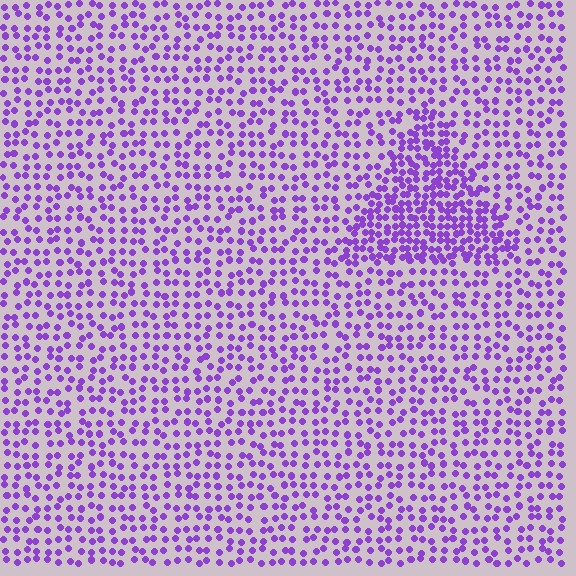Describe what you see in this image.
The image contains small purple elements arranged at two different densities. A triangle-shaped region is visible where the elements are more densely packed than the surrounding area.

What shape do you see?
I see a triangle.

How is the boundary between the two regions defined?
The boundary is defined by a change in element density (approximately 2.0x ratio). All elements are the same color, size, and shape.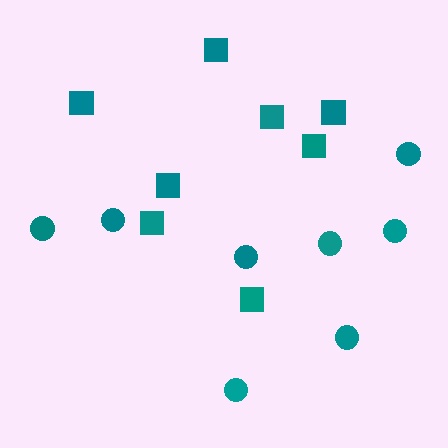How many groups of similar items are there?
There are 2 groups: one group of squares (8) and one group of circles (8).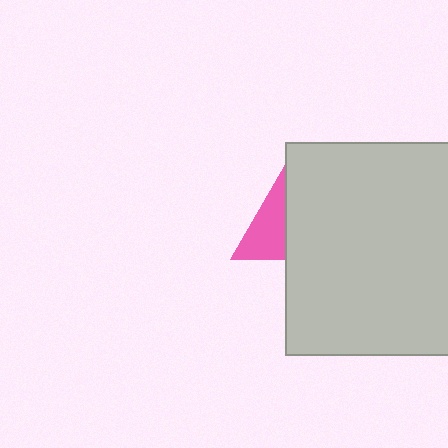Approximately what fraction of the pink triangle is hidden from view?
Roughly 50% of the pink triangle is hidden behind the light gray square.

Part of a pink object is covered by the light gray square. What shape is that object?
It is a triangle.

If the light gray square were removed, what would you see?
You would see the complete pink triangle.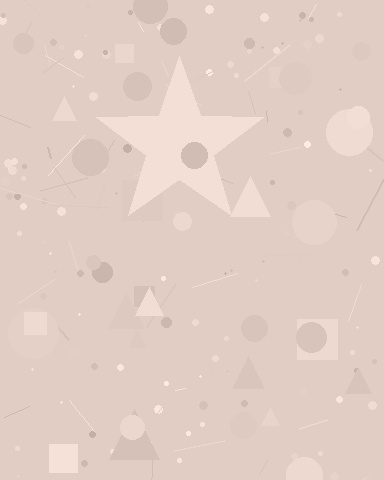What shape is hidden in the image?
A star is hidden in the image.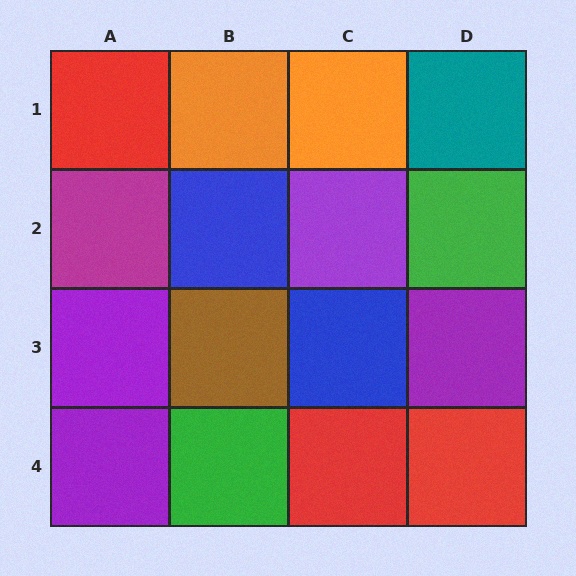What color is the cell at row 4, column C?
Red.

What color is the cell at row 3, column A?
Purple.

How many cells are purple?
4 cells are purple.